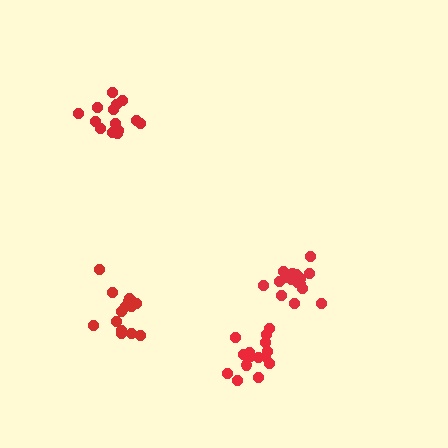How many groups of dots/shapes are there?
There are 4 groups.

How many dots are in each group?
Group 1: 18 dots, Group 2: 14 dots, Group 3: 15 dots, Group 4: 15 dots (62 total).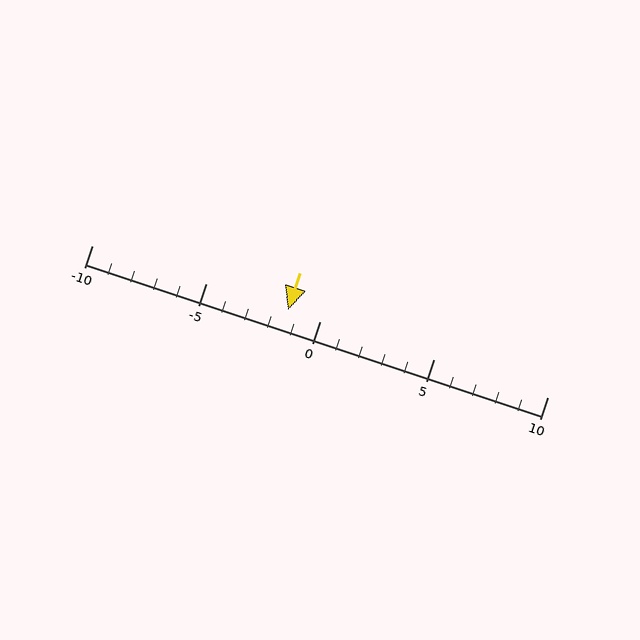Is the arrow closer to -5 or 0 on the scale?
The arrow is closer to 0.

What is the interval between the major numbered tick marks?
The major tick marks are spaced 5 units apart.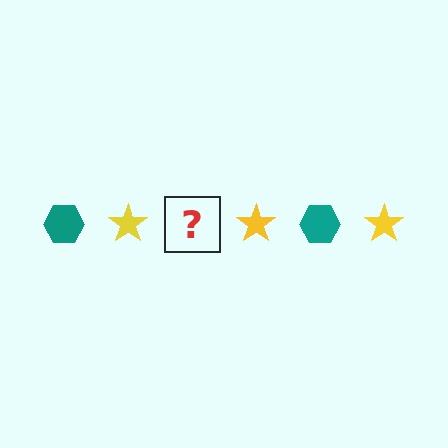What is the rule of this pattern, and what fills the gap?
The rule is that the pattern alternates between teal hexagon and yellow star. The gap should be filled with a teal hexagon.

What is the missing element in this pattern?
The missing element is a teal hexagon.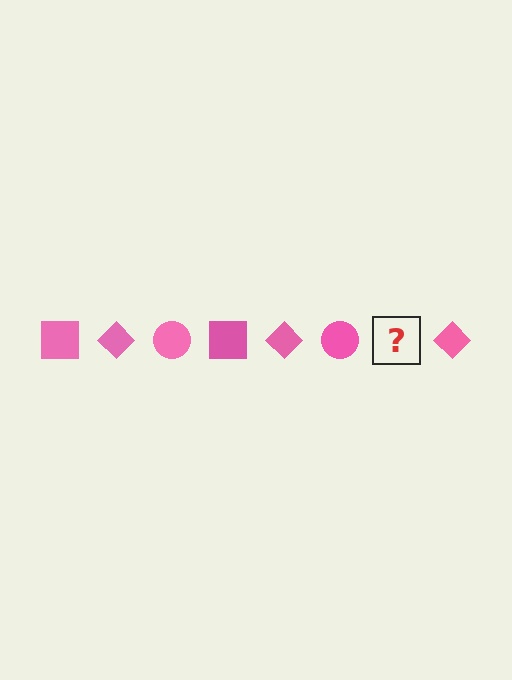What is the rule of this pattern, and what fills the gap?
The rule is that the pattern cycles through square, diamond, circle shapes in pink. The gap should be filled with a pink square.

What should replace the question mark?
The question mark should be replaced with a pink square.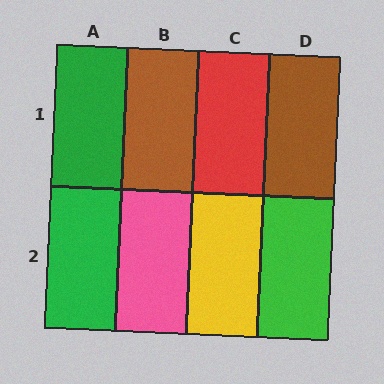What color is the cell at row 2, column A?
Green.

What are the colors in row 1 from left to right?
Green, brown, red, brown.